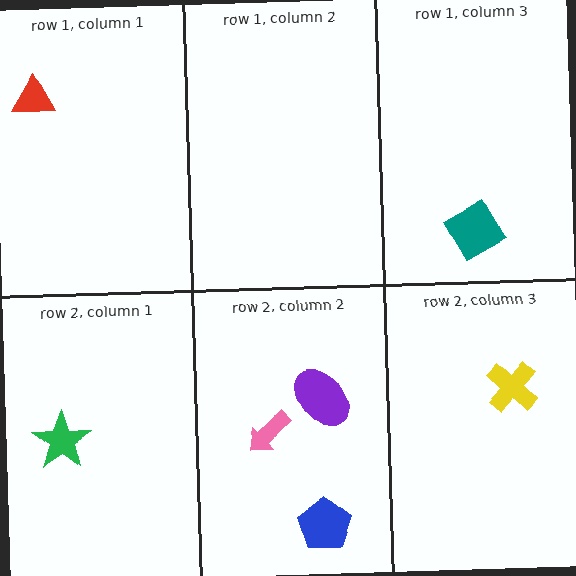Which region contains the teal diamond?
The row 1, column 3 region.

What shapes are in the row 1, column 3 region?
The teal diamond.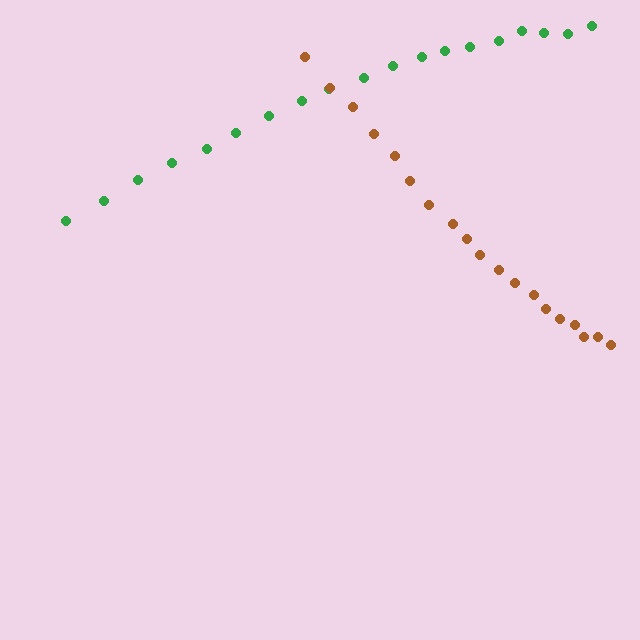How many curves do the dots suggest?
There are 2 distinct paths.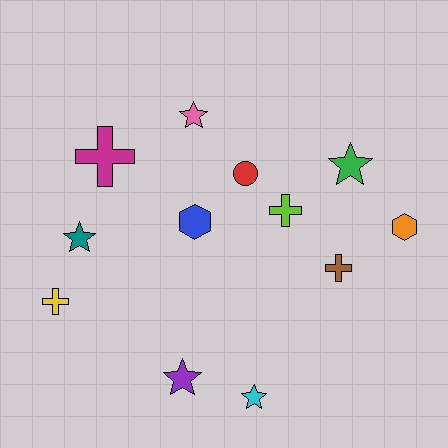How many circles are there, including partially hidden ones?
There is 1 circle.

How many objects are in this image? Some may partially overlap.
There are 12 objects.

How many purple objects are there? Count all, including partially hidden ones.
There is 1 purple object.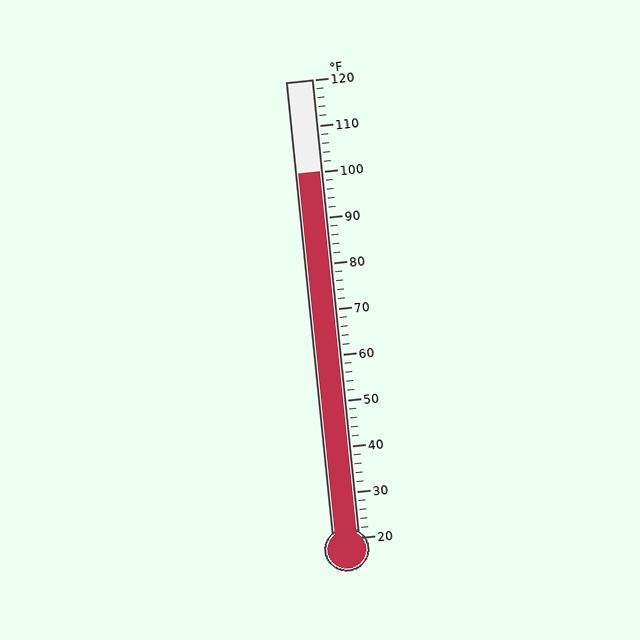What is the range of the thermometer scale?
The thermometer scale ranges from 20°F to 120°F.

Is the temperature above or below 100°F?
The temperature is at 100°F.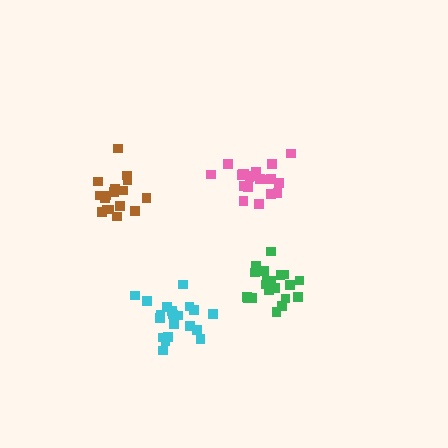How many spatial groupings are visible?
There are 4 spatial groupings.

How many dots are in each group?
Group 1: 21 dots, Group 2: 20 dots, Group 3: 20 dots, Group 4: 17 dots (78 total).